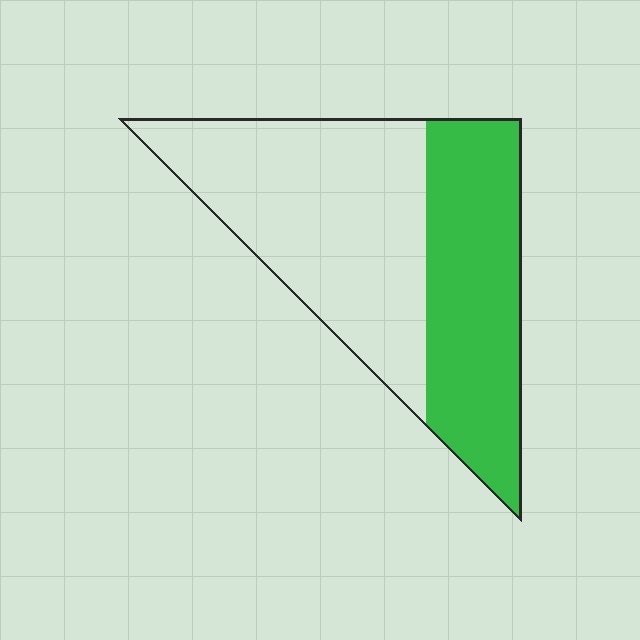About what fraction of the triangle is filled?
About two fifths (2/5).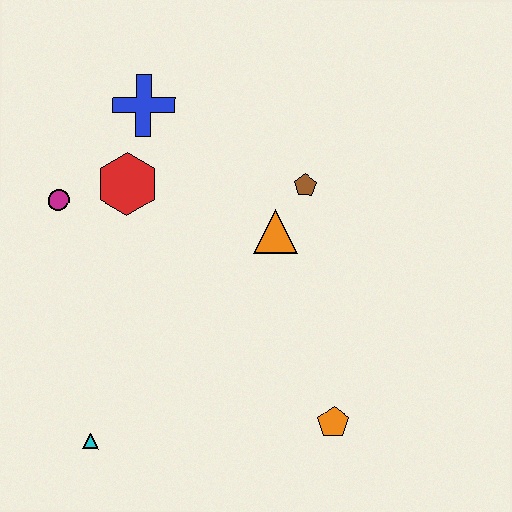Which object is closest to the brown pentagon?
The orange triangle is closest to the brown pentagon.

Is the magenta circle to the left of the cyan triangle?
Yes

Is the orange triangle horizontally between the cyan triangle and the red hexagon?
No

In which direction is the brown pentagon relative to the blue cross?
The brown pentagon is to the right of the blue cross.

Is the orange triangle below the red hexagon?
Yes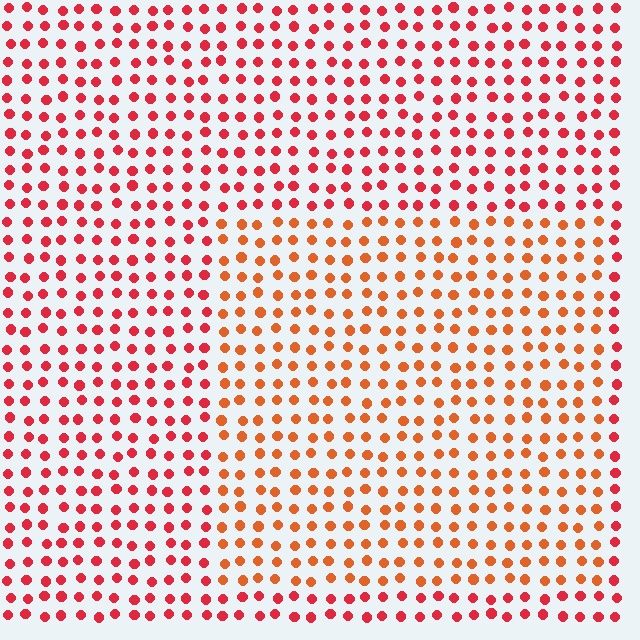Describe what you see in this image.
The image is filled with small red elements in a uniform arrangement. A rectangle-shaped region is visible where the elements are tinted to a slightly different hue, forming a subtle color boundary.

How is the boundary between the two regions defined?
The boundary is defined purely by a slight shift in hue (about 27 degrees). Spacing, size, and orientation are identical on both sides.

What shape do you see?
I see a rectangle.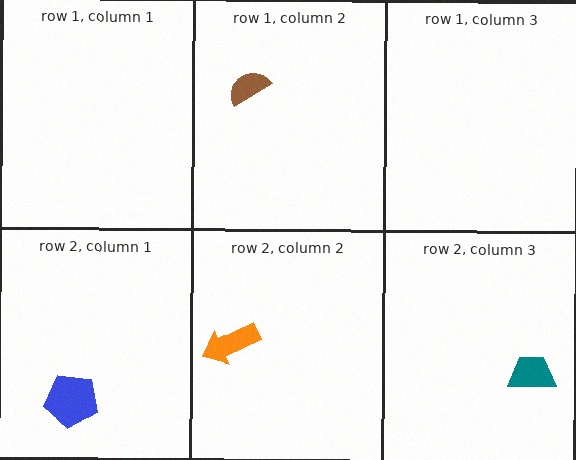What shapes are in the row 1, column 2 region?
The brown semicircle.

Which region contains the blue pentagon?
The row 2, column 1 region.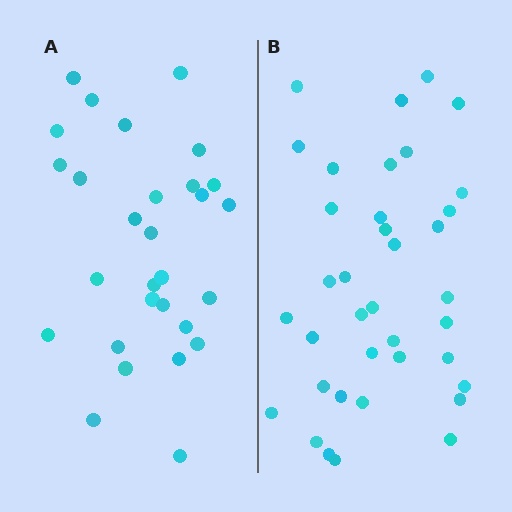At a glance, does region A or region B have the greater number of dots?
Region B (the right region) has more dots.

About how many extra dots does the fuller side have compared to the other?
Region B has roughly 8 or so more dots than region A.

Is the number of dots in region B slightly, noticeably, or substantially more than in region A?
Region B has noticeably more, but not dramatically so. The ratio is roughly 1.3 to 1.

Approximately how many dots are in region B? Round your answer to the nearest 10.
About 40 dots. (The exact count is 37, which rounds to 40.)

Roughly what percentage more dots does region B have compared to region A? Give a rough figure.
About 30% more.